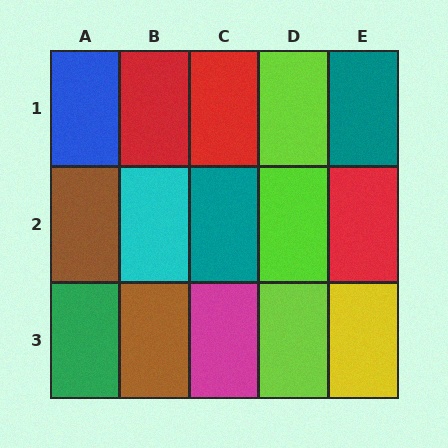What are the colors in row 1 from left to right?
Blue, red, red, lime, teal.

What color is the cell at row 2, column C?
Teal.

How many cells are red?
3 cells are red.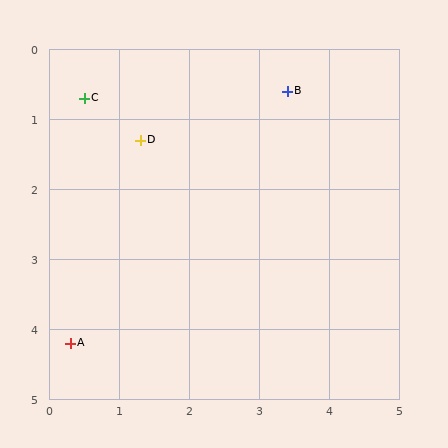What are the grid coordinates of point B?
Point B is at approximately (3.4, 0.6).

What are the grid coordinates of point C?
Point C is at approximately (0.5, 0.7).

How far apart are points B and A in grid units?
Points B and A are about 4.8 grid units apart.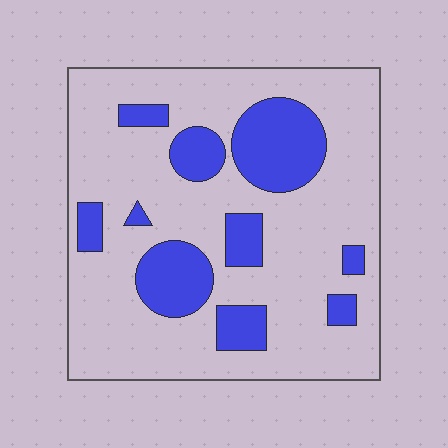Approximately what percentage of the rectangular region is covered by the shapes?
Approximately 25%.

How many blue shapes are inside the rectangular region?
10.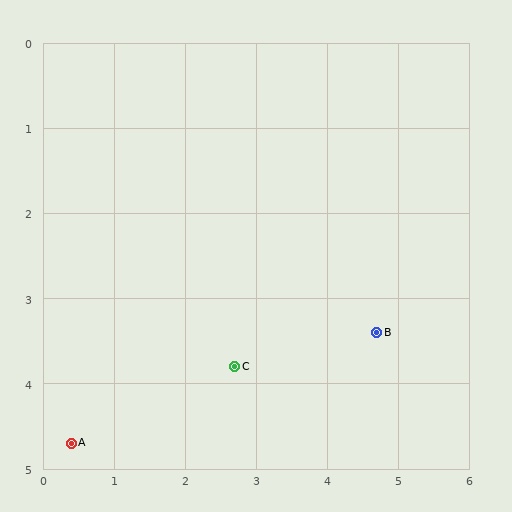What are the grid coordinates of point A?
Point A is at approximately (0.4, 4.7).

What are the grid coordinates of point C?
Point C is at approximately (2.7, 3.8).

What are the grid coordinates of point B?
Point B is at approximately (4.7, 3.4).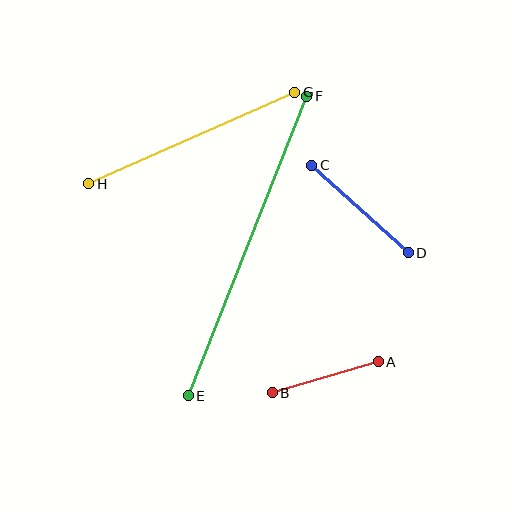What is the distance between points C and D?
The distance is approximately 130 pixels.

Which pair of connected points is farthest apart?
Points E and F are farthest apart.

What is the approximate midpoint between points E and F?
The midpoint is at approximately (247, 246) pixels.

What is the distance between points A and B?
The distance is approximately 110 pixels.